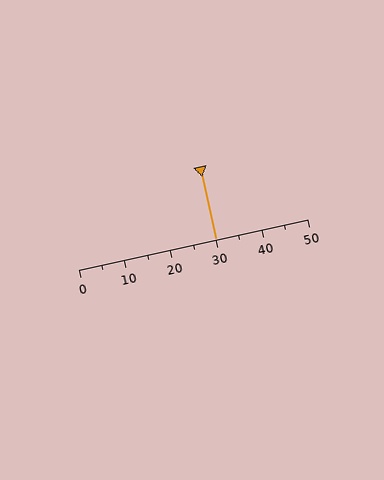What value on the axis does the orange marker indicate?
The marker indicates approximately 30.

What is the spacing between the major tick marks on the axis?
The major ticks are spaced 10 apart.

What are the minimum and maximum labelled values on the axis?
The axis runs from 0 to 50.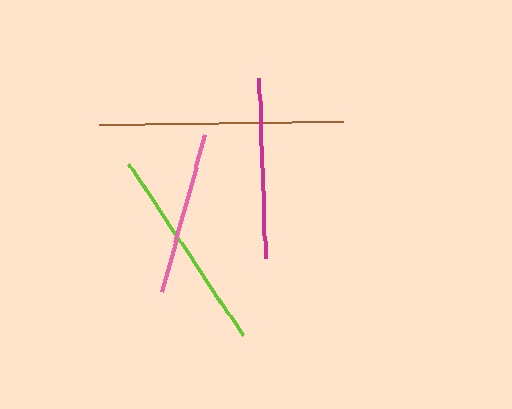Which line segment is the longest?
The brown line is the longest at approximately 244 pixels.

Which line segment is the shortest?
The pink line is the shortest at approximately 163 pixels.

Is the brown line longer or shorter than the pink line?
The brown line is longer than the pink line.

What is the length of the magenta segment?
The magenta segment is approximately 180 pixels long.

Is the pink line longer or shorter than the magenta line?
The magenta line is longer than the pink line.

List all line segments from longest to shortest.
From longest to shortest: brown, lime, magenta, pink.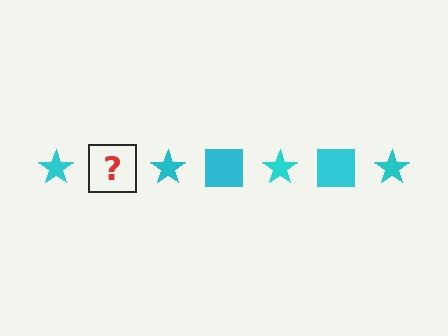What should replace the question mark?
The question mark should be replaced with a cyan square.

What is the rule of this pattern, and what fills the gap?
The rule is that the pattern cycles through star, square shapes in cyan. The gap should be filled with a cyan square.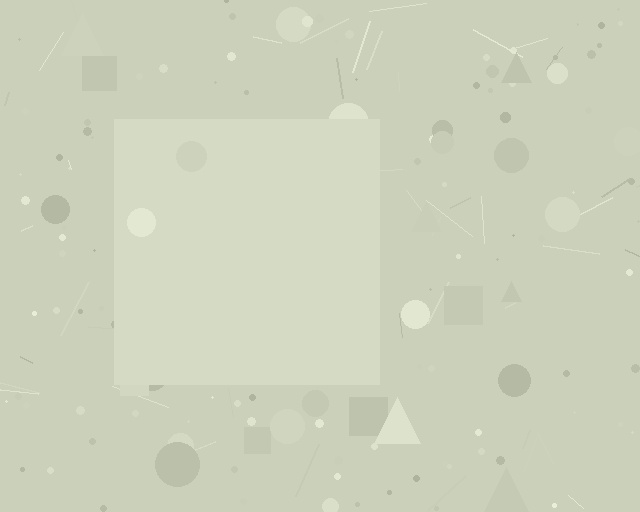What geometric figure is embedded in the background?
A square is embedded in the background.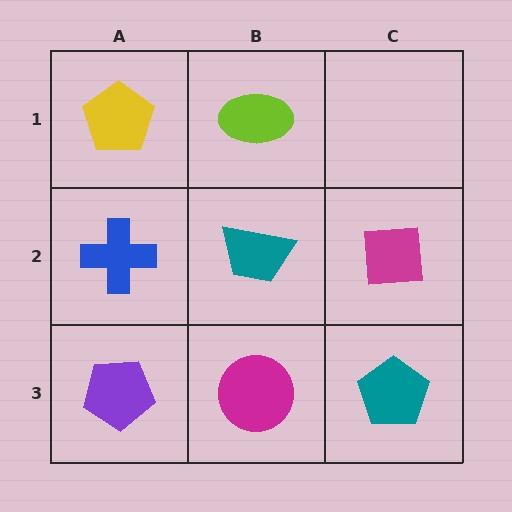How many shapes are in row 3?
3 shapes.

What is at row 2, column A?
A blue cross.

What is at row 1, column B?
A lime ellipse.